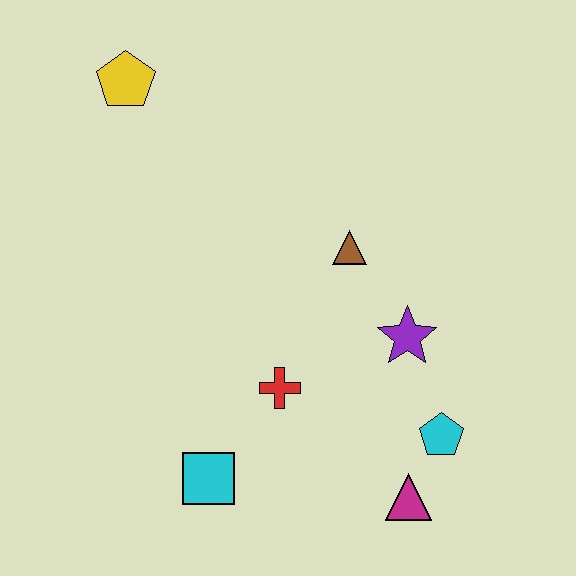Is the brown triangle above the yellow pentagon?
No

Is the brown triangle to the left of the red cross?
No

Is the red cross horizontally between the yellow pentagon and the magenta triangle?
Yes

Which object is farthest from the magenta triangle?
The yellow pentagon is farthest from the magenta triangle.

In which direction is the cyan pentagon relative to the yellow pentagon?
The cyan pentagon is below the yellow pentagon.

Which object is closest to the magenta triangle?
The cyan pentagon is closest to the magenta triangle.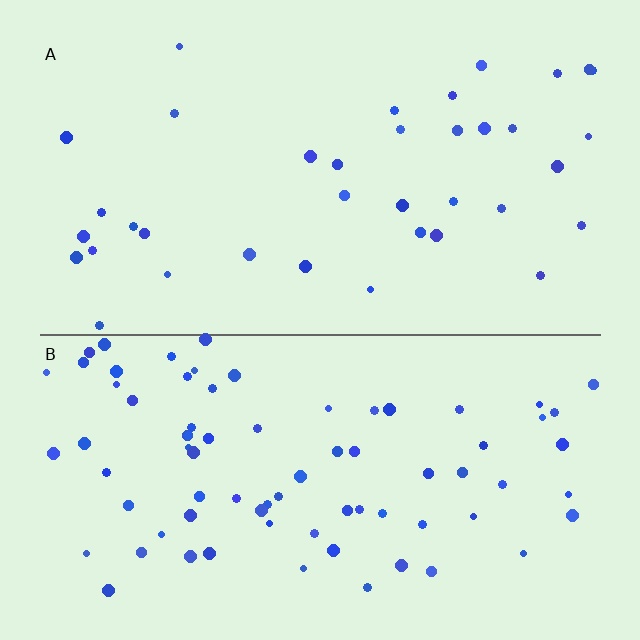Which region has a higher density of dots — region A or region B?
B (the bottom).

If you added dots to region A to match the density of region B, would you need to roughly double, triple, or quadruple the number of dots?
Approximately double.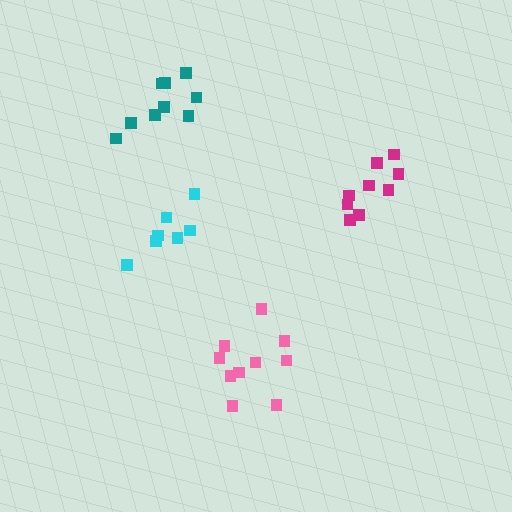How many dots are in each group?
Group 1: 9 dots, Group 2: 9 dots, Group 3: 10 dots, Group 4: 7 dots (35 total).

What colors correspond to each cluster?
The clusters are colored: magenta, teal, pink, cyan.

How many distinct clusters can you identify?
There are 4 distinct clusters.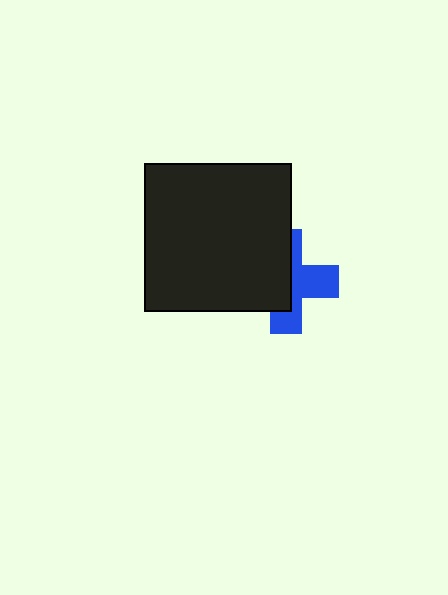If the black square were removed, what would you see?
You would see the complete blue cross.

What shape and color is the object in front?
The object in front is a black square.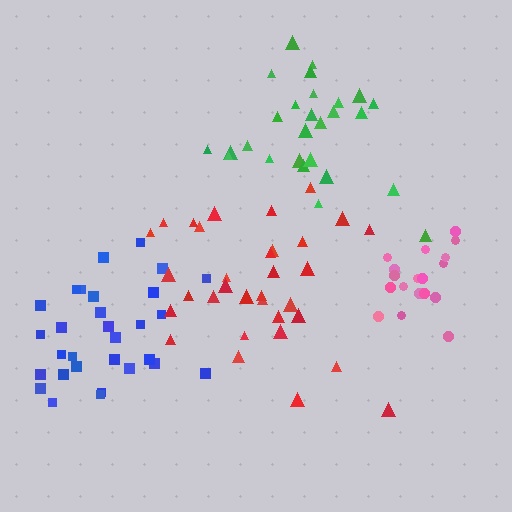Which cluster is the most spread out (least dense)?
Red.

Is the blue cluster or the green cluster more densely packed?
Green.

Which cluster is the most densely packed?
Pink.